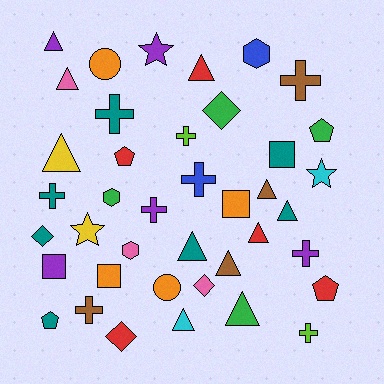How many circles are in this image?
There are 2 circles.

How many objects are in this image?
There are 40 objects.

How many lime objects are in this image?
There are 2 lime objects.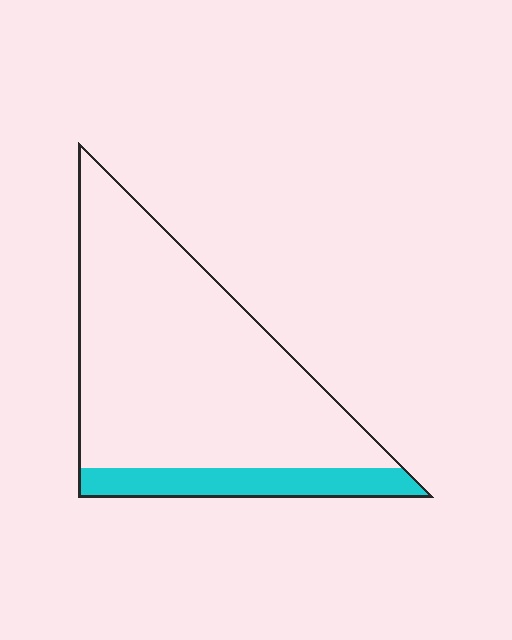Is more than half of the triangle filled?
No.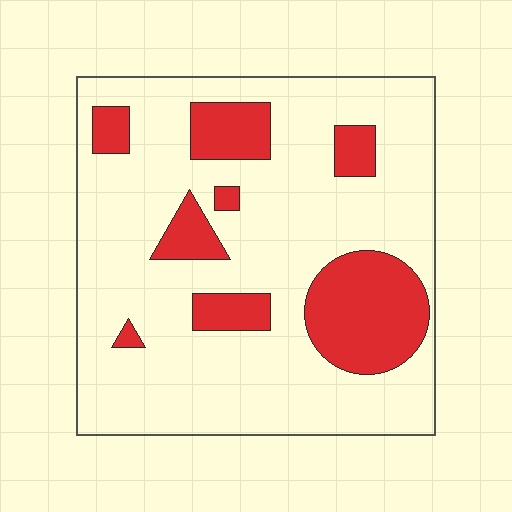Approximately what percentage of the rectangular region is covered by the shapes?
Approximately 20%.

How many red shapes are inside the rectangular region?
8.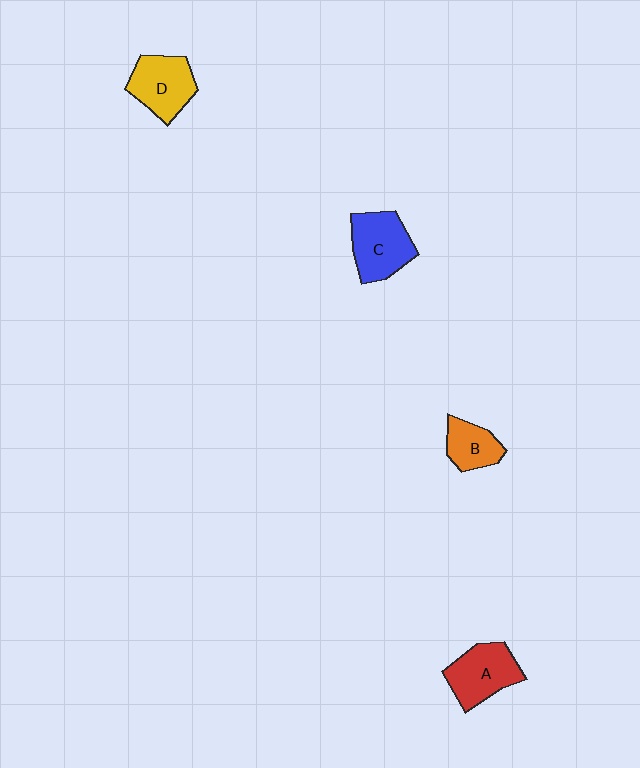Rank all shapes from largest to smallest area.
From largest to smallest: C (blue), A (red), D (yellow), B (orange).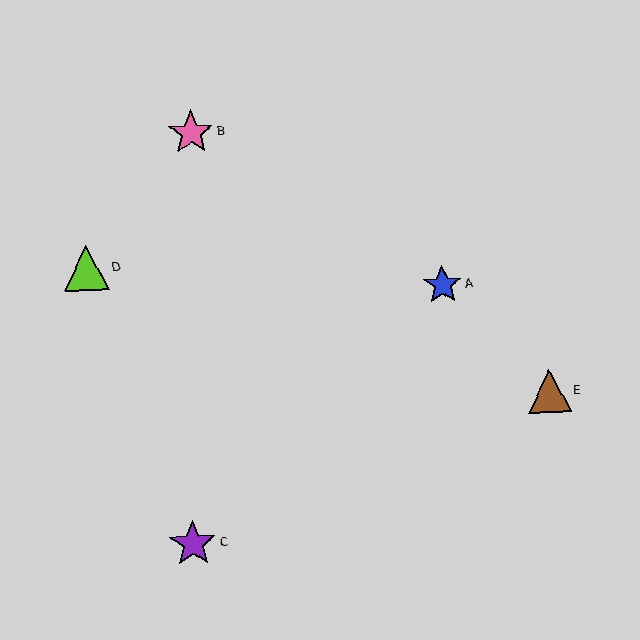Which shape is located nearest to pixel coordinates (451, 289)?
The blue star (labeled A) at (442, 285) is nearest to that location.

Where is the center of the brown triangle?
The center of the brown triangle is at (549, 391).